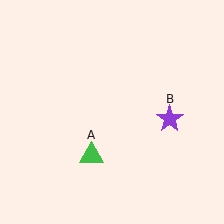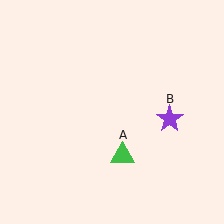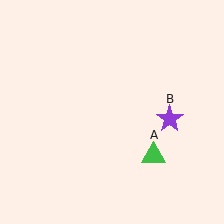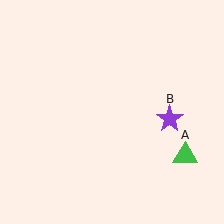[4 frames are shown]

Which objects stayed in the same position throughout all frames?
Purple star (object B) remained stationary.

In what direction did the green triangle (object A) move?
The green triangle (object A) moved right.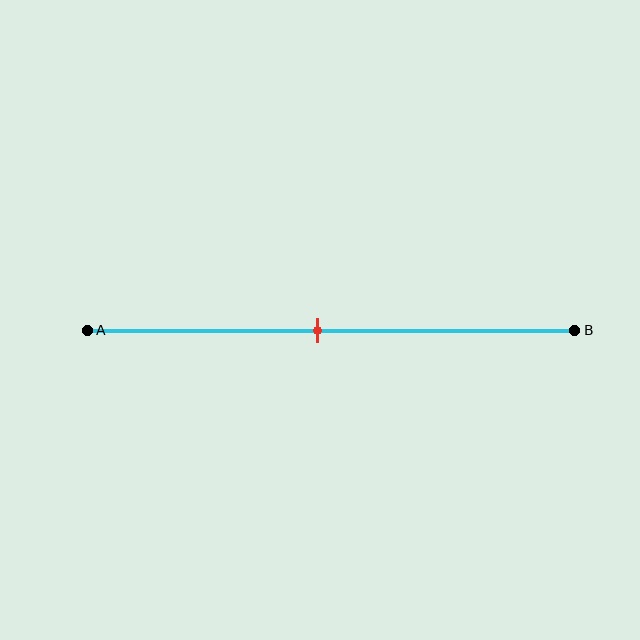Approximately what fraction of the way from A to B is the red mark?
The red mark is approximately 45% of the way from A to B.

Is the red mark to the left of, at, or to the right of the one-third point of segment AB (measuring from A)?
The red mark is to the right of the one-third point of segment AB.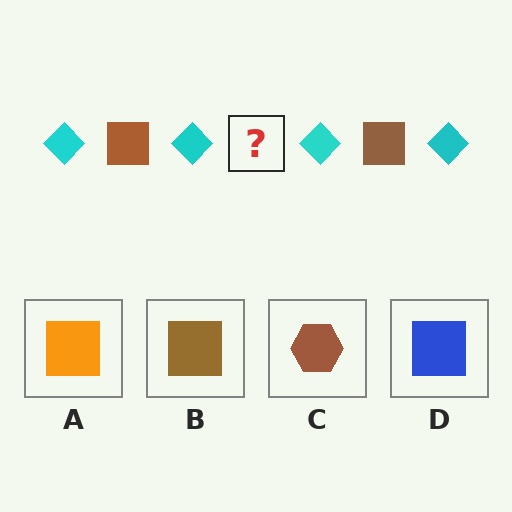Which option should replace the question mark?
Option B.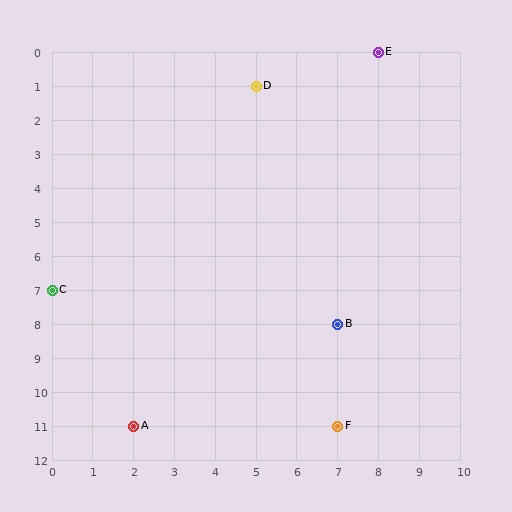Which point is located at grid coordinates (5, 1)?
Point D is at (5, 1).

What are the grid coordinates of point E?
Point E is at grid coordinates (8, 0).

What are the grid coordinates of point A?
Point A is at grid coordinates (2, 11).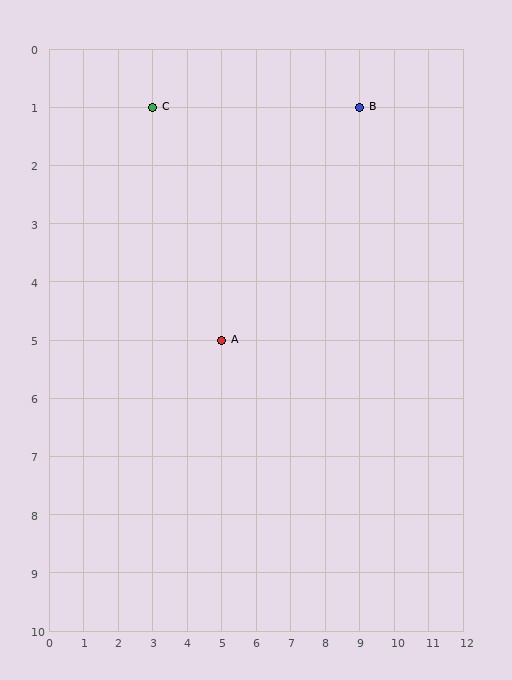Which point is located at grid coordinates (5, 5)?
Point A is at (5, 5).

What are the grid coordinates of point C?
Point C is at grid coordinates (3, 1).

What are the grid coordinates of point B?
Point B is at grid coordinates (9, 1).